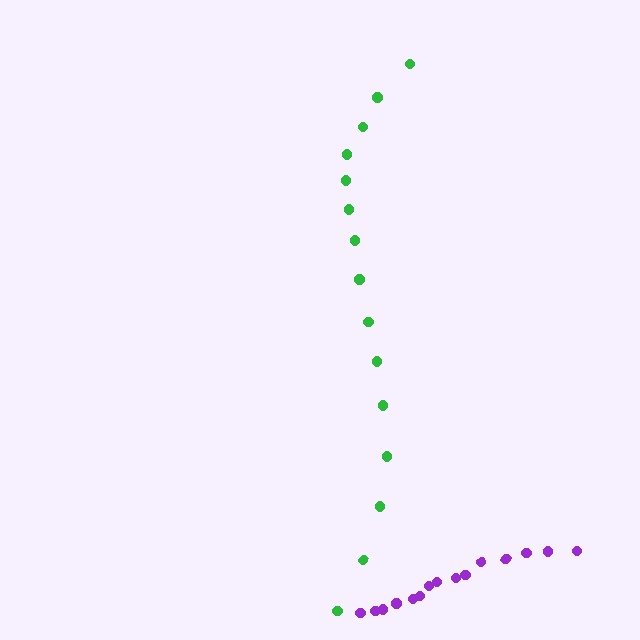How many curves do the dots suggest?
There are 2 distinct paths.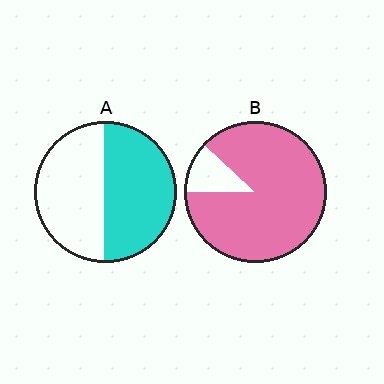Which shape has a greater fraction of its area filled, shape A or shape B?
Shape B.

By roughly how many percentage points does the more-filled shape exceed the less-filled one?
By roughly 35 percentage points (B over A).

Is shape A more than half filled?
Roughly half.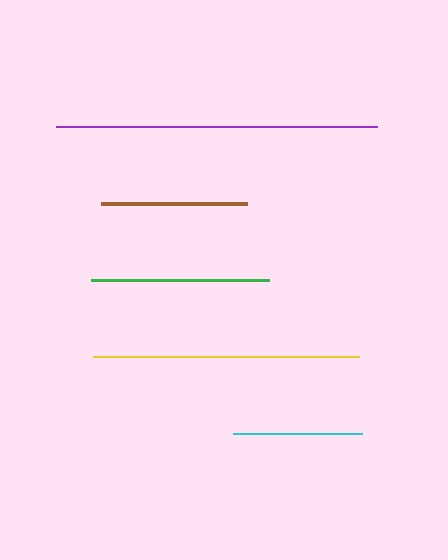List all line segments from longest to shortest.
From longest to shortest: purple, yellow, green, brown, cyan.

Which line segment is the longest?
The purple line is the longest at approximately 322 pixels.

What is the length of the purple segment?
The purple segment is approximately 322 pixels long.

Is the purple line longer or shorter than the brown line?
The purple line is longer than the brown line.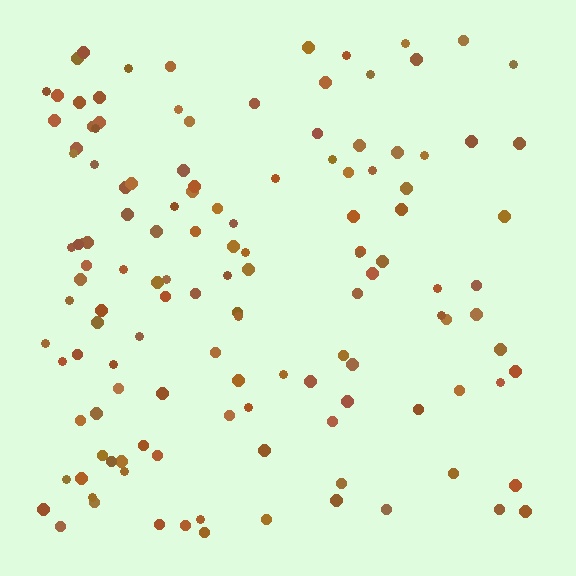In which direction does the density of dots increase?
From right to left, with the left side densest.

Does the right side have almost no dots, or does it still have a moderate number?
Still a moderate number, just noticeably fewer than the left.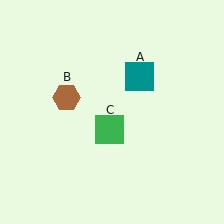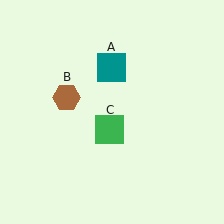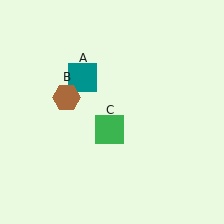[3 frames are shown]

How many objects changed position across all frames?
1 object changed position: teal square (object A).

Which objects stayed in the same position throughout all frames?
Brown hexagon (object B) and green square (object C) remained stationary.